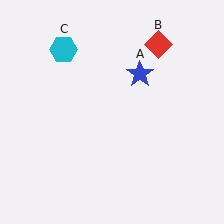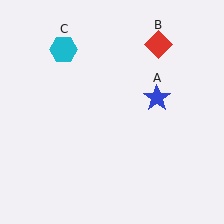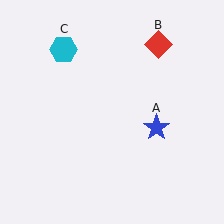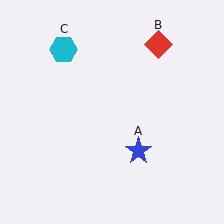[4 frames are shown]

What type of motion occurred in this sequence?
The blue star (object A) rotated clockwise around the center of the scene.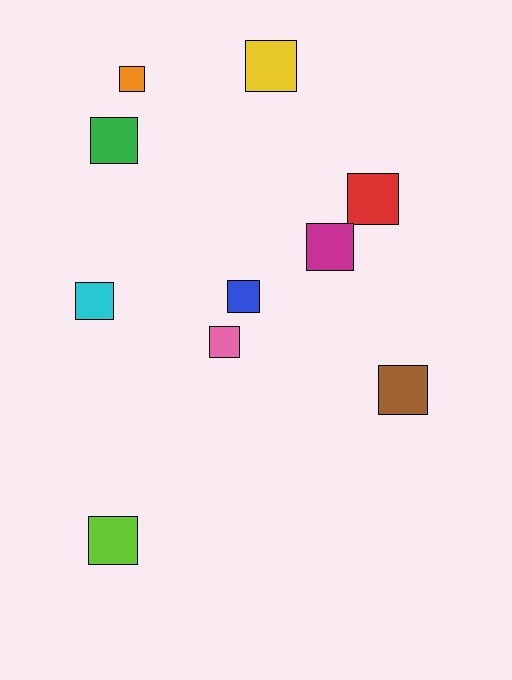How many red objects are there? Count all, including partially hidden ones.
There is 1 red object.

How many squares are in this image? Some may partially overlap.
There are 10 squares.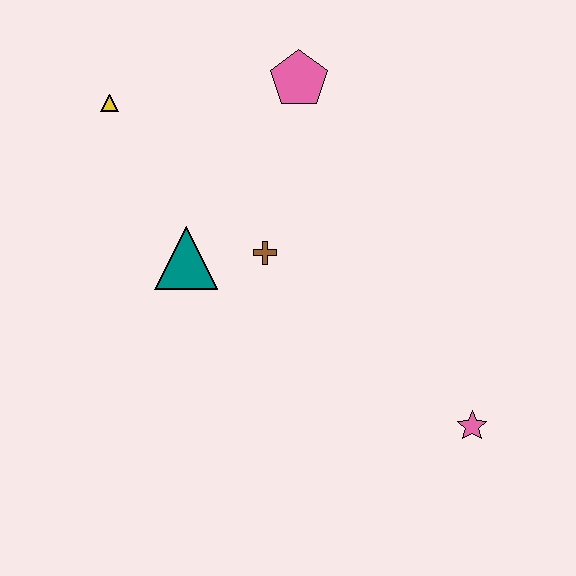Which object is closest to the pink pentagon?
The brown cross is closest to the pink pentagon.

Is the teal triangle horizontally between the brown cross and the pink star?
No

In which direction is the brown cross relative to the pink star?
The brown cross is to the left of the pink star.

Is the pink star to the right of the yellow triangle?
Yes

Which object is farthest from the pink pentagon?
The pink star is farthest from the pink pentagon.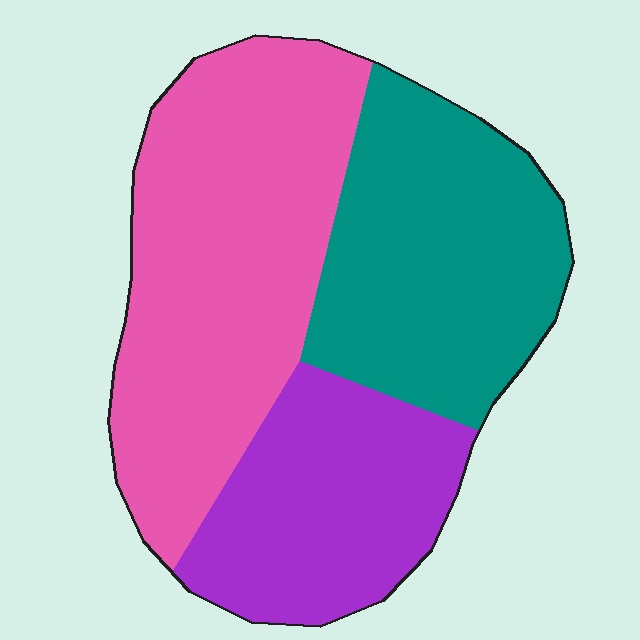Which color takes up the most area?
Pink, at roughly 45%.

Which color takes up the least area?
Purple, at roughly 25%.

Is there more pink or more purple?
Pink.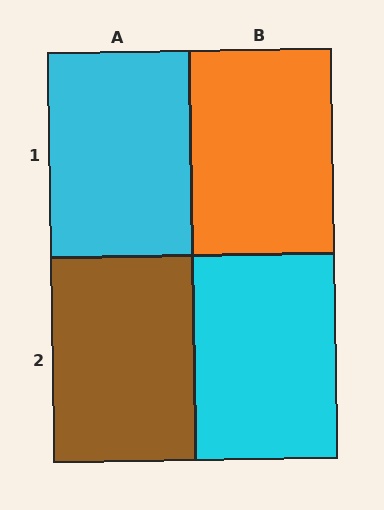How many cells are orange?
1 cell is orange.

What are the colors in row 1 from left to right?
Cyan, orange.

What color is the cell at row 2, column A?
Brown.